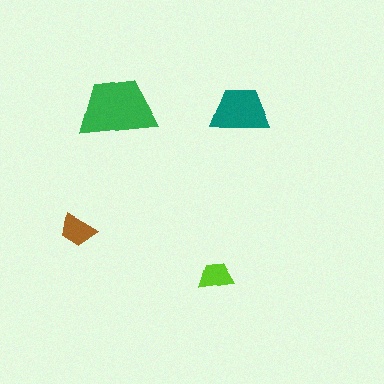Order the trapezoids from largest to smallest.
the green one, the teal one, the brown one, the lime one.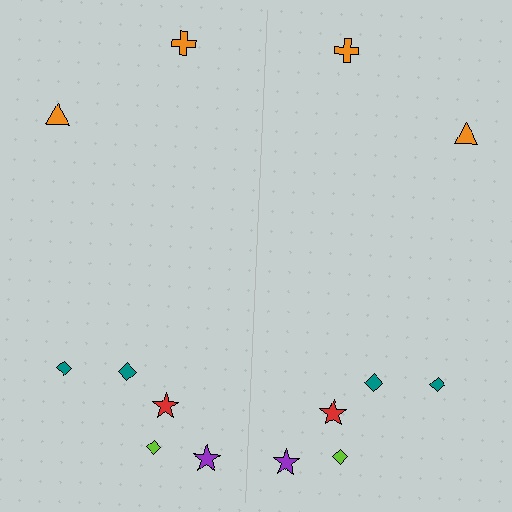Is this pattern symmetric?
Yes, this pattern has bilateral (reflection) symmetry.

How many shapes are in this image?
There are 14 shapes in this image.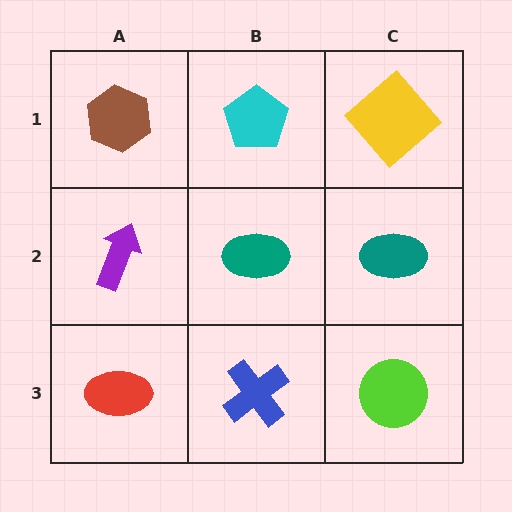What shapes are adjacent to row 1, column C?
A teal ellipse (row 2, column C), a cyan pentagon (row 1, column B).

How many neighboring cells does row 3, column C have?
2.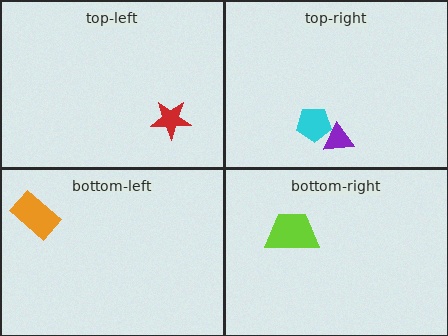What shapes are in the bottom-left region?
The orange rectangle.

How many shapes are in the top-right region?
2.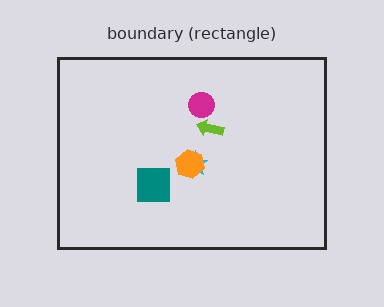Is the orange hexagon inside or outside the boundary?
Inside.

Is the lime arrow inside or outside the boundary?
Inside.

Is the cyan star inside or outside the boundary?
Inside.